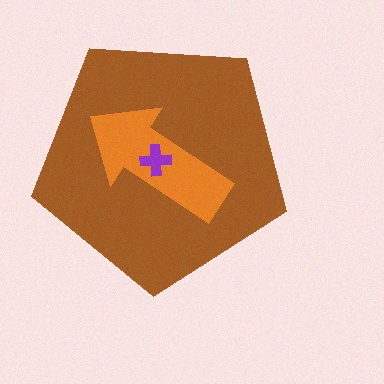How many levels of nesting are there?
3.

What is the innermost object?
The purple cross.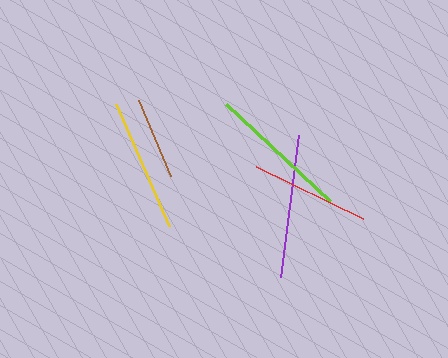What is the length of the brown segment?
The brown segment is approximately 83 pixels long.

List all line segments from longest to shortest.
From longest to shortest: purple, lime, yellow, red, brown.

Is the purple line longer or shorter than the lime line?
The purple line is longer than the lime line.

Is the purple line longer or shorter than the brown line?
The purple line is longer than the brown line.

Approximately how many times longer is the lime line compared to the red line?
The lime line is approximately 1.2 times the length of the red line.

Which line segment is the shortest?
The brown line is the shortest at approximately 83 pixels.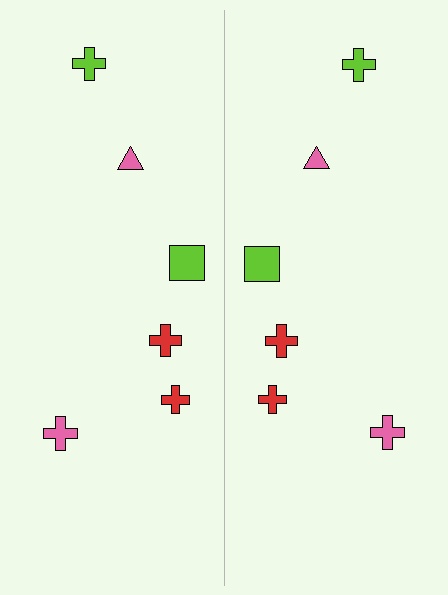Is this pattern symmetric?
Yes, this pattern has bilateral (reflection) symmetry.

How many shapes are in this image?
There are 12 shapes in this image.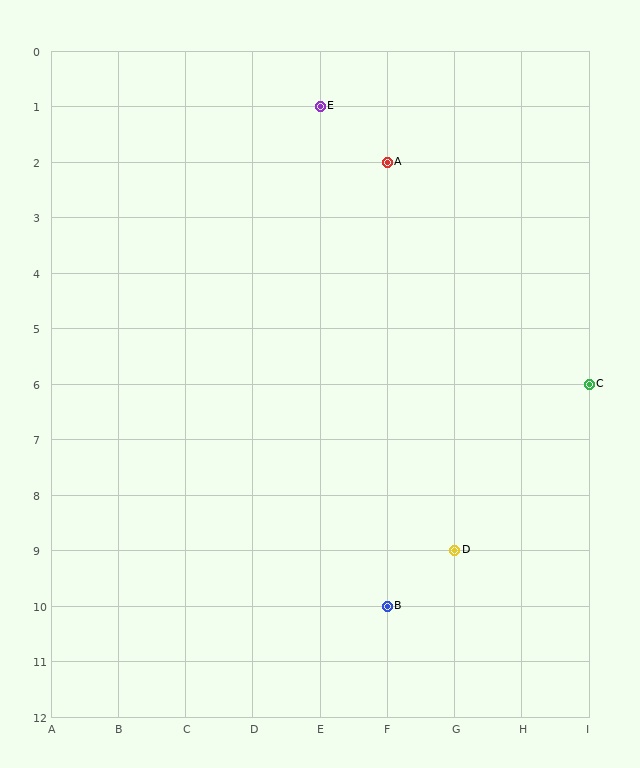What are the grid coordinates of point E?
Point E is at grid coordinates (E, 1).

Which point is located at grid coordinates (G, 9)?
Point D is at (G, 9).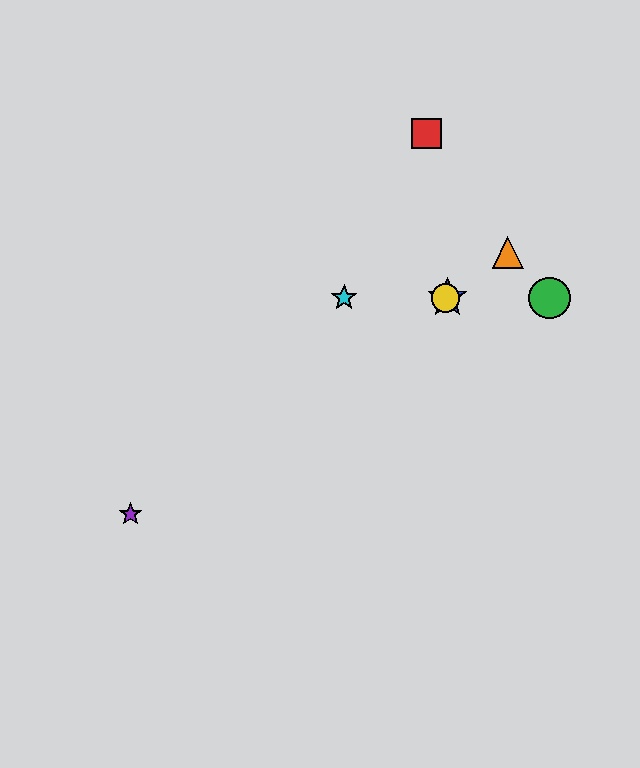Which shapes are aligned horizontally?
The blue star, the green circle, the yellow circle, the cyan star are aligned horizontally.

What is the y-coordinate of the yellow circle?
The yellow circle is at y≈298.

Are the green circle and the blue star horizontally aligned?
Yes, both are at y≈298.